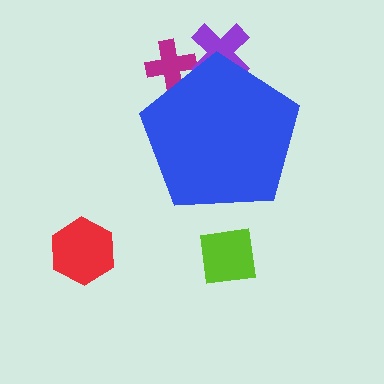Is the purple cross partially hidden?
Yes, the purple cross is partially hidden behind the blue pentagon.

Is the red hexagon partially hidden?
No, the red hexagon is fully visible.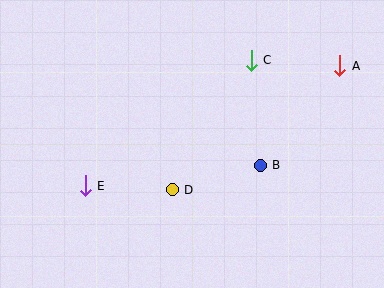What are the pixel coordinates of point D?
Point D is at (172, 190).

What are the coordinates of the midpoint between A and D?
The midpoint between A and D is at (256, 128).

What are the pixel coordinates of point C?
Point C is at (251, 60).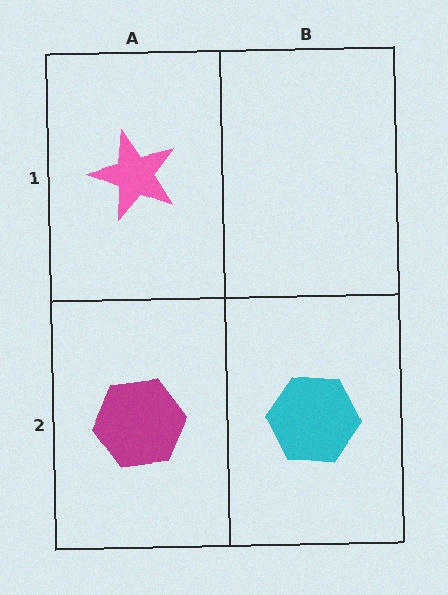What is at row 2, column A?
A magenta hexagon.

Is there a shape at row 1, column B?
No, that cell is empty.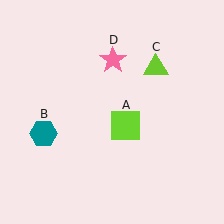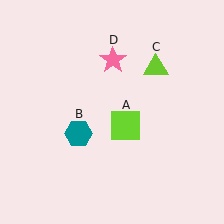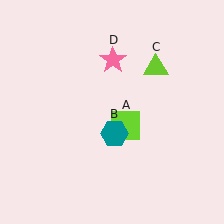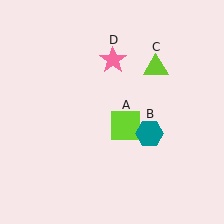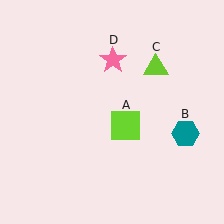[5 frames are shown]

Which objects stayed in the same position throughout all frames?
Lime square (object A) and lime triangle (object C) and pink star (object D) remained stationary.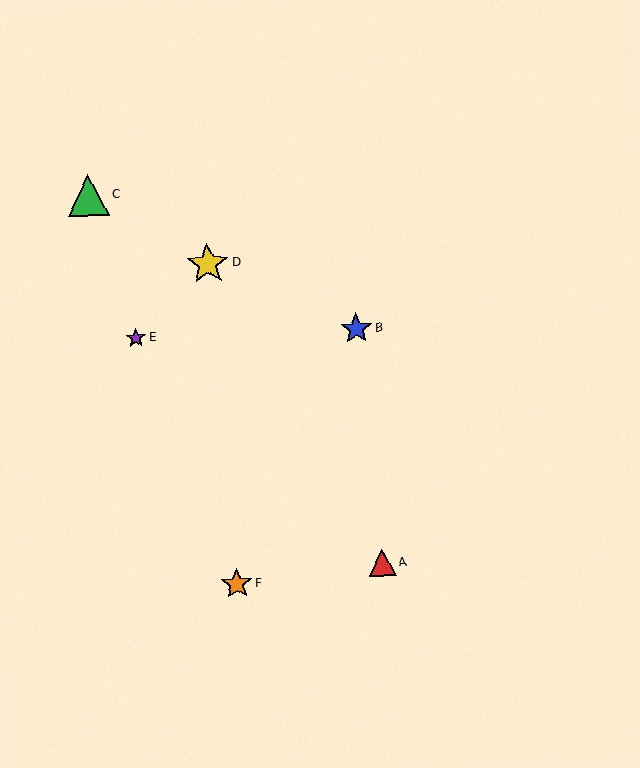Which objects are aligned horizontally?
Objects B, E are aligned horizontally.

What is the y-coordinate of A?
Object A is at y≈563.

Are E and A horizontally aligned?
No, E is at y≈338 and A is at y≈563.